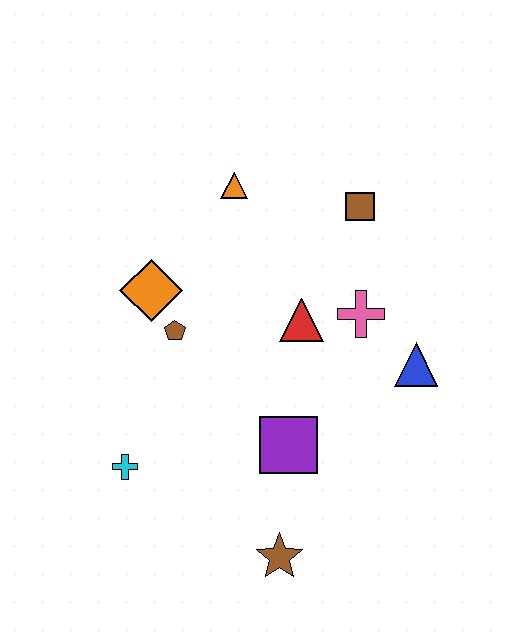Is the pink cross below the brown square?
Yes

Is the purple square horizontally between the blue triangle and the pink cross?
No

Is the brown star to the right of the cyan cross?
Yes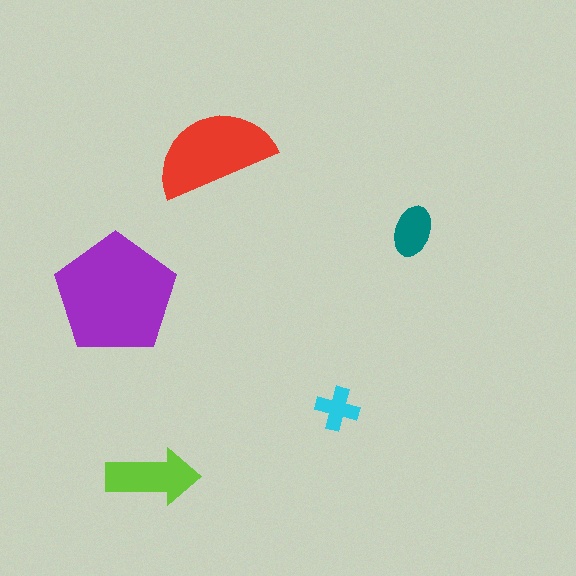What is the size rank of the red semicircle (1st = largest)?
2nd.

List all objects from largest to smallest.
The purple pentagon, the red semicircle, the lime arrow, the teal ellipse, the cyan cross.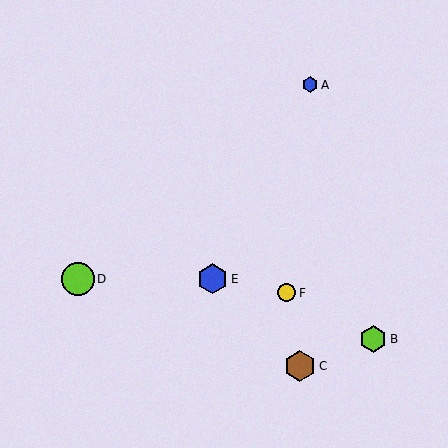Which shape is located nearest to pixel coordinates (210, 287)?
The blue hexagon (labeled E) at (213, 279) is nearest to that location.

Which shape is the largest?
The lime circle (labeled D) is the largest.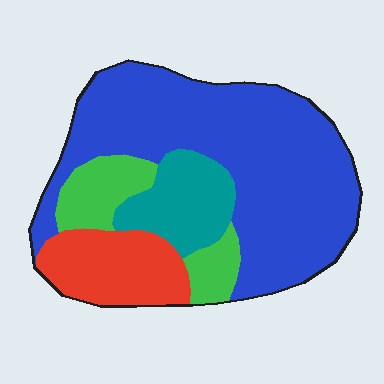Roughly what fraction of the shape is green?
Green covers 13% of the shape.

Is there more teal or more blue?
Blue.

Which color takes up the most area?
Blue, at roughly 60%.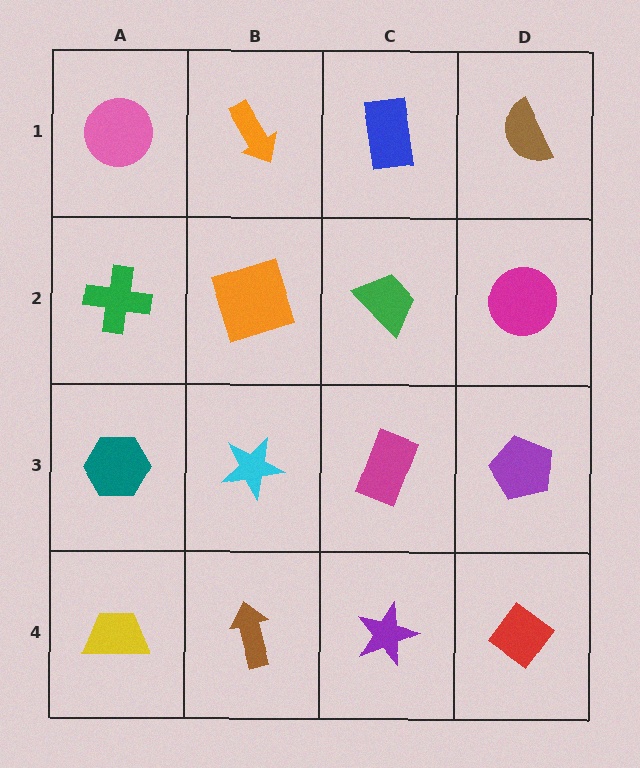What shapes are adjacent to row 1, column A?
A green cross (row 2, column A), an orange arrow (row 1, column B).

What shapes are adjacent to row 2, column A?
A pink circle (row 1, column A), a teal hexagon (row 3, column A), an orange square (row 2, column B).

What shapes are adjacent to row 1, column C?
A green trapezoid (row 2, column C), an orange arrow (row 1, column B), a brown semicircle (row 1, column D).